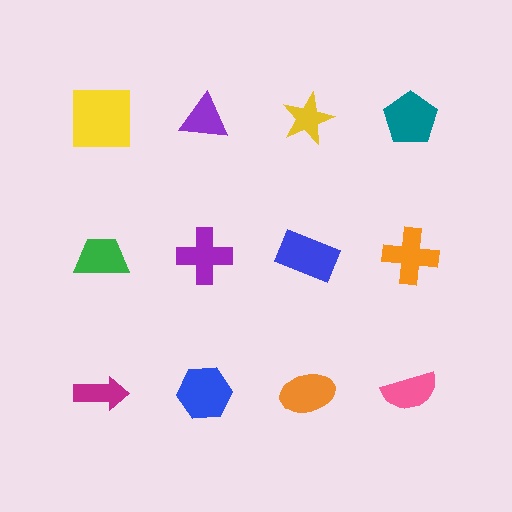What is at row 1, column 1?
A yellow square.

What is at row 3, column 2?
A blue hexagon.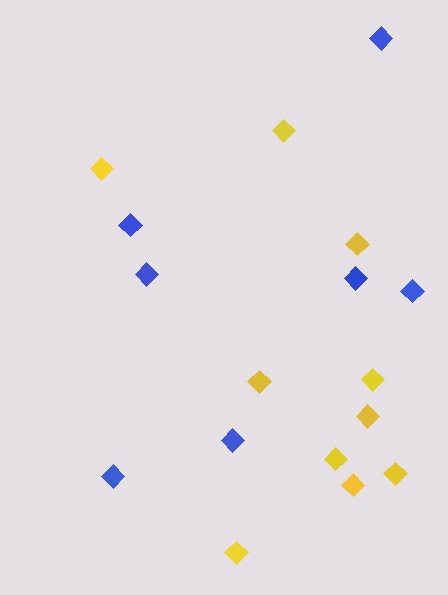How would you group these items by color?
There are 2 groups: one group of yellow diamonds (10) and one group of blue diamonds (7).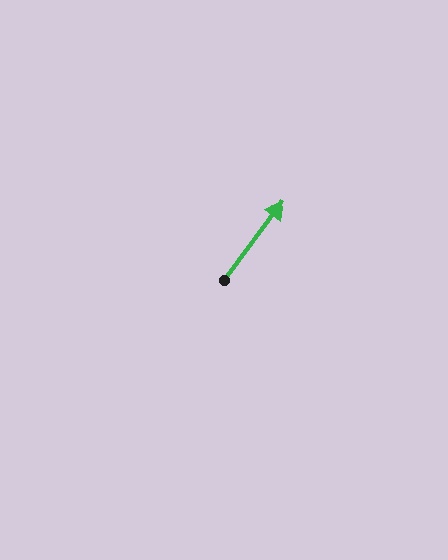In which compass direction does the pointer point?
Northeast.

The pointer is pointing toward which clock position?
Roughly 1 o'clock.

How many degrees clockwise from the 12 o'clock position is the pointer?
Approximately 37 degrees.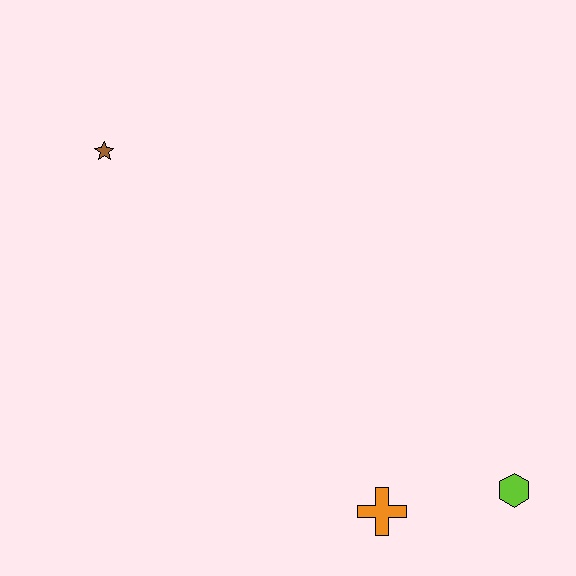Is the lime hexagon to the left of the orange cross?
No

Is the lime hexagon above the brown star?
No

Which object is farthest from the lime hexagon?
The brown star is farthest from the lime hexagon.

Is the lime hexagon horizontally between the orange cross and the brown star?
No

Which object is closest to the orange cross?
The lime hexagon is closest to the orange cross.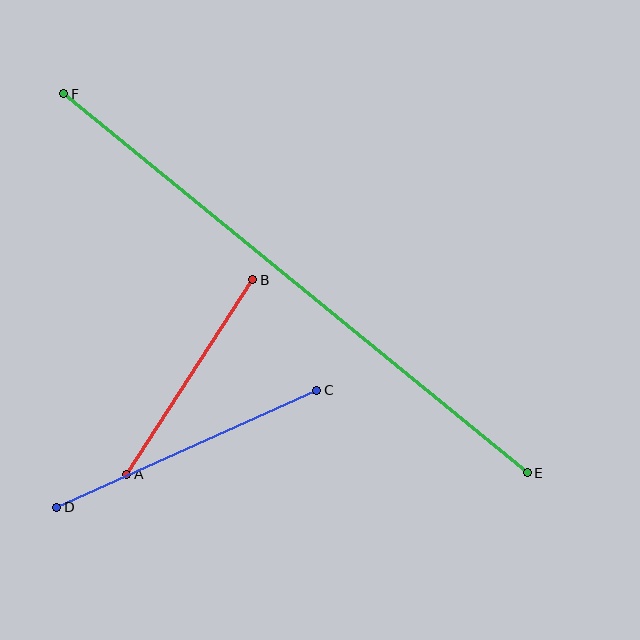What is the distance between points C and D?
The distance is approximately 285 pixels.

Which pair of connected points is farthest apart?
Points E and F are farthest apart.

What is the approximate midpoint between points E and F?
The midpoint is at approximately (296, 283) pixels.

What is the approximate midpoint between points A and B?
The midpoint is at approximately (190, 377) pixels.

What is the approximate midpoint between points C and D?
The midpoint is at approximately (187, 449) pixels.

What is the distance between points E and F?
The distance is approximately 599 pixels.